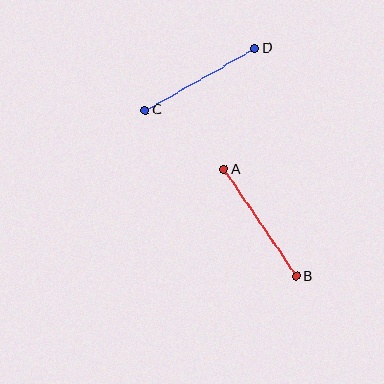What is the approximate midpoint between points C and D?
The midpoint is at approximately (200, 79) pixels.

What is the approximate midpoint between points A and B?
The midpoint is at approximately (260, 223) pixels.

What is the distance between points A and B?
The distance is approximately 129 pixels.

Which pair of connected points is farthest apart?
Points A and B are farthest apart.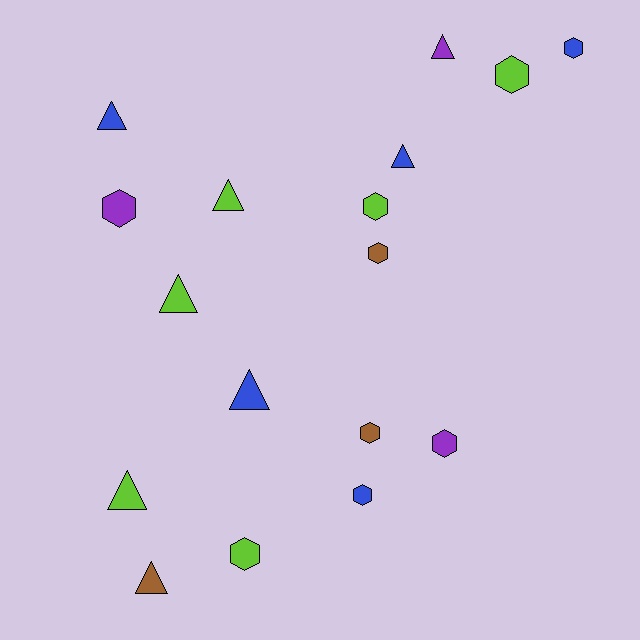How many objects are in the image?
There are 17 objects.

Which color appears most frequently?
Lime, with 6 objects.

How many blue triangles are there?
There are 3 blue triangles.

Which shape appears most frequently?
Hexagon, with 9 objects.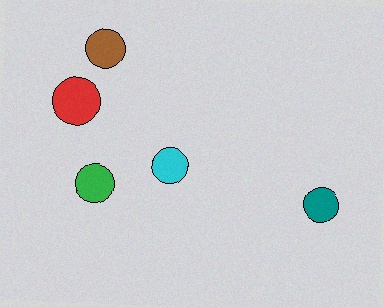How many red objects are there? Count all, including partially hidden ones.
There is 1 red object.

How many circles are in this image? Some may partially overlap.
There are 5 circles.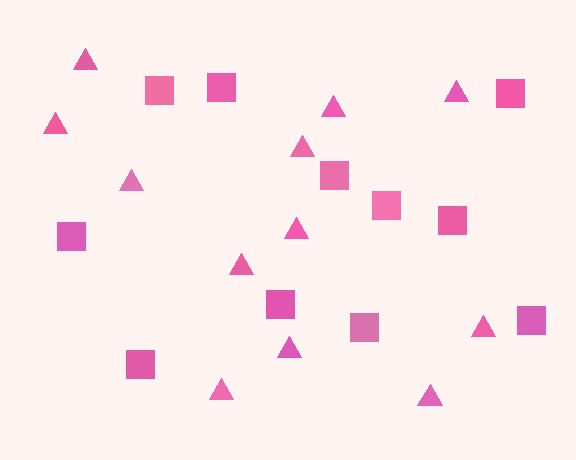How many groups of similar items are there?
There are 2 groups: one group of triangles (12) and one group of squares (11).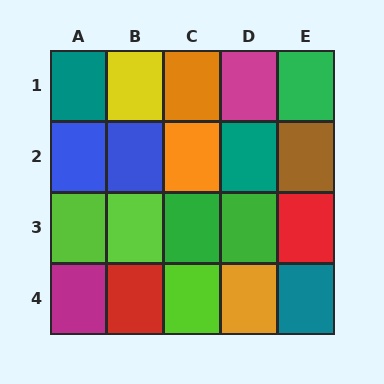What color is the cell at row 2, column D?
Teal.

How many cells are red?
2 cells are red.